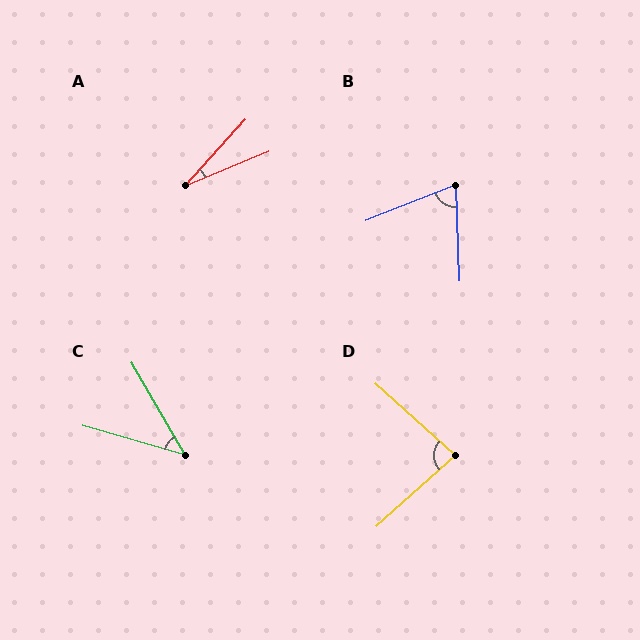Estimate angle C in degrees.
Approximately 44 degrees.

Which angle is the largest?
D, at approximately 84 degrees.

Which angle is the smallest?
A, at approximately 25 degrees.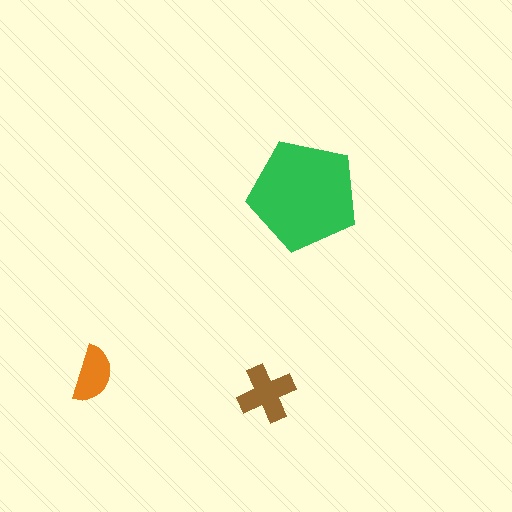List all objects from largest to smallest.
The green pentagon, the brown cross, the orange semicircle.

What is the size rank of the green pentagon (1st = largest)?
1st.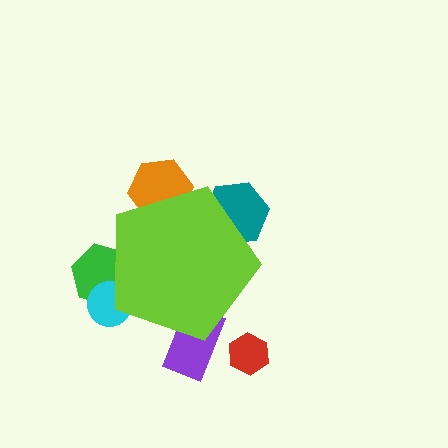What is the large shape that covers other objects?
A lime pentagon.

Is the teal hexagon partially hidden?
Yes, the teal hexagon is partially hidden behind the lime pentagon.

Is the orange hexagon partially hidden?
Yes, the orange hexagon is partially hidden behind the lime pentagon.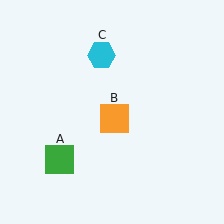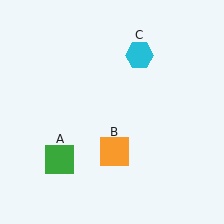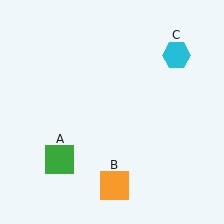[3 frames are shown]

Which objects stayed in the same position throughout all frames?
Green square (object A) remained stationary.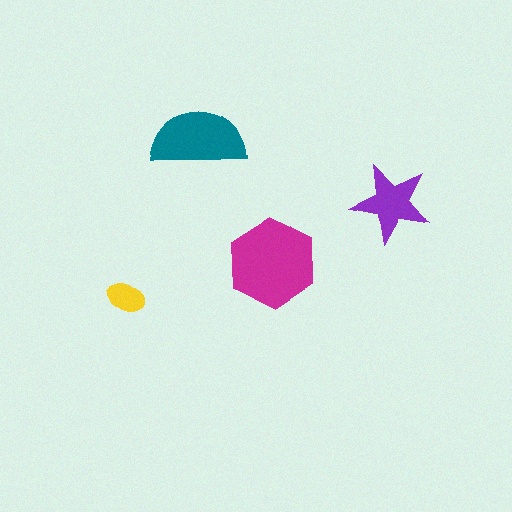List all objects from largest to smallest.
The magenta hexagon, the teal semicircle, the purple star, the yellow ellipse.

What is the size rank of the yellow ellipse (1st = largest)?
4th.